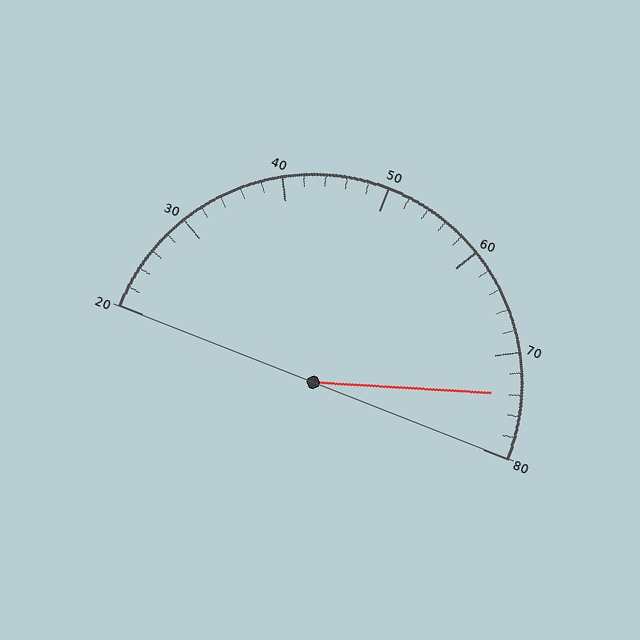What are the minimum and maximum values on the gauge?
The gauge ranges from 20 to 80.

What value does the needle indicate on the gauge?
The needle indicates approximately 74.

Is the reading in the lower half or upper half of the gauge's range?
The reading is in the upper half of the range (20 to 80).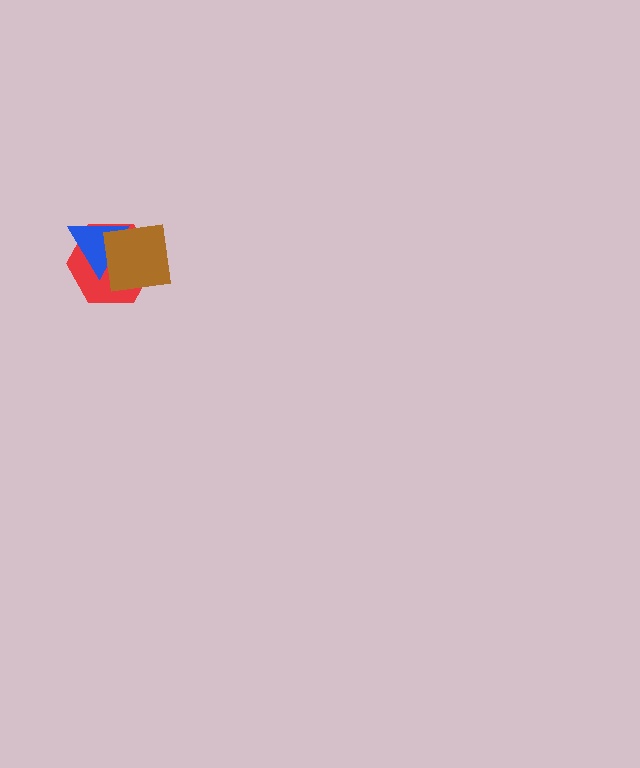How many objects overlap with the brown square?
2 objects overlap with the brown square.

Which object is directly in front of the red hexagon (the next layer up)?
The blue triangle is directly in front of the red hexagon.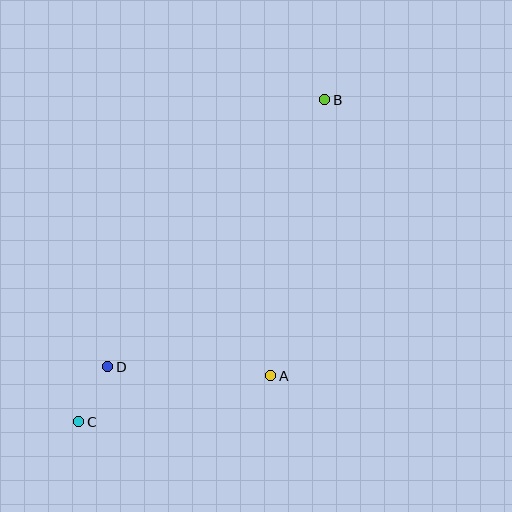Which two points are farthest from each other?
Points B and C are farthest from each other.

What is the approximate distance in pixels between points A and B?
The distance between A and B is approximately 281 pixels.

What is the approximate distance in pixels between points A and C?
The distance between A and C is approximately 198 pixels.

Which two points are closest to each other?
Points C and D are closest to each other.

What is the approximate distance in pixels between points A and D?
The distance between A and D is approximately 163 pixels.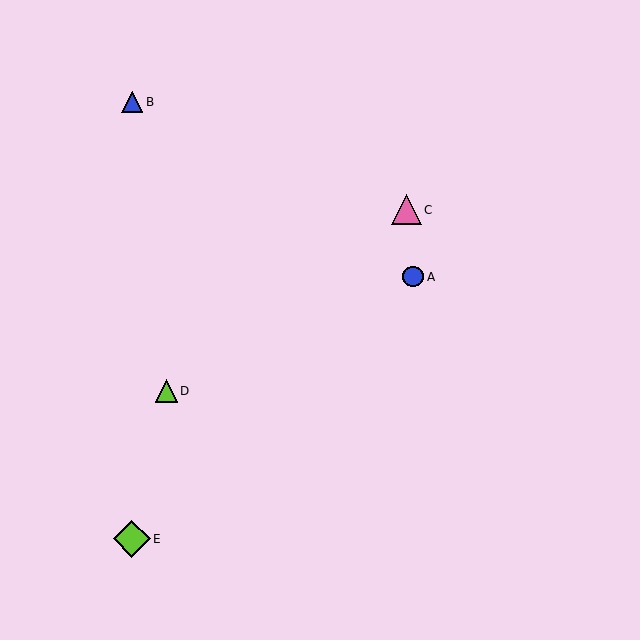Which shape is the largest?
The lime diamond (labeled E) is the largest.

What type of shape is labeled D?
Shape D is a lime triangle.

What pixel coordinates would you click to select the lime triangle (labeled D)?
Click at (166, 391) to select the lime triangle D.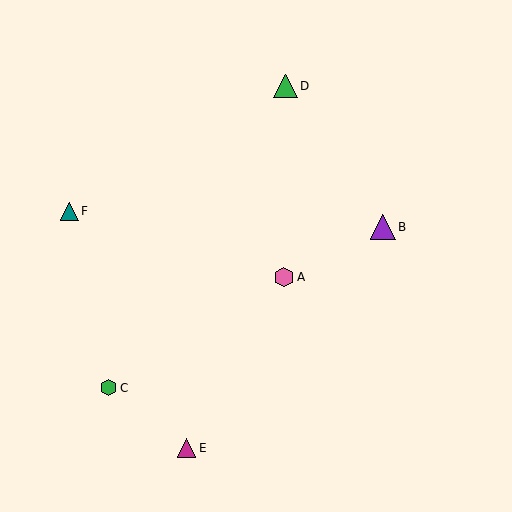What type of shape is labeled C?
Shape C is a green hexagon.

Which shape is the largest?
The purple triangle (labeled B) is the largest.